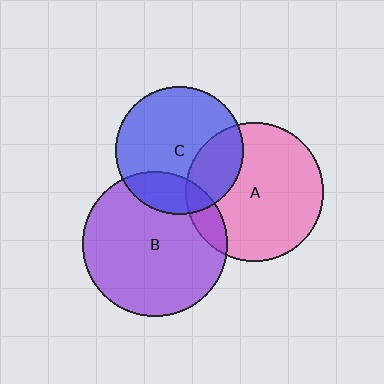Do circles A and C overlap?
Yes.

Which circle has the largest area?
Circle B (purple).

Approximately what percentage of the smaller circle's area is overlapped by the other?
Approximately 25%.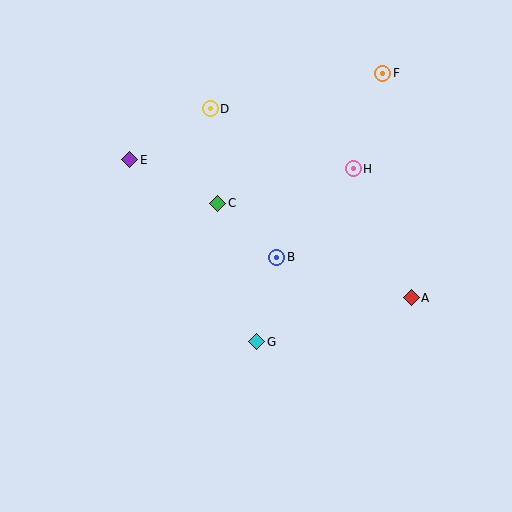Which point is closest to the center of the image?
Point B at (277, 257) is closest to the center.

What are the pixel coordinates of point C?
Point C is at (218, 203).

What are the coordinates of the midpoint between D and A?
The midpoint between D and A is at (311, 203).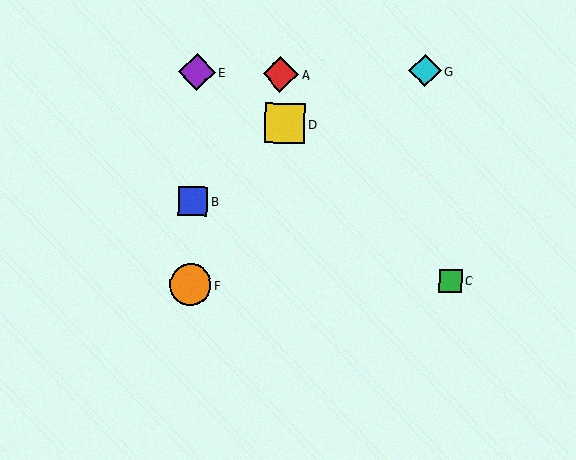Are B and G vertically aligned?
No, B is at x≈193 and G is at x≈425.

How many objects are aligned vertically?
3 objects (B, E, F) are aligned vertically.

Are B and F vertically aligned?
Yes, both are at x≈193.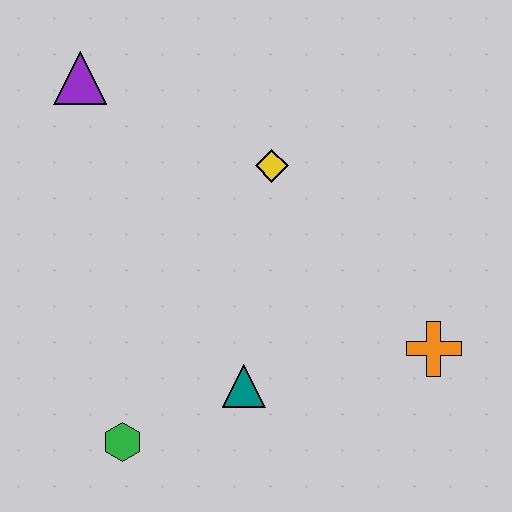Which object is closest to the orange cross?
The teal triangle is closest to the orange cross.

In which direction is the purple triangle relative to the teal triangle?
The purple triangle is above the teal triangle.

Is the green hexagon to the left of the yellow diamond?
Yes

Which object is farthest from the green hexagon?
The purple triangle is farthest from the green hexagon.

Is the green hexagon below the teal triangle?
Yes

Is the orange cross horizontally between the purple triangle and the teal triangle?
No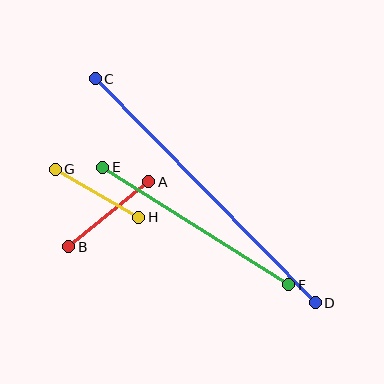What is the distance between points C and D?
The distance is approximately 314 pixels.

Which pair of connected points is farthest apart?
Points C and D are farthest apart.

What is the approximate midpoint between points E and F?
The midpoint is at approximately (196, 226) pixels.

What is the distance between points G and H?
The distance is approximately 97 pixels.